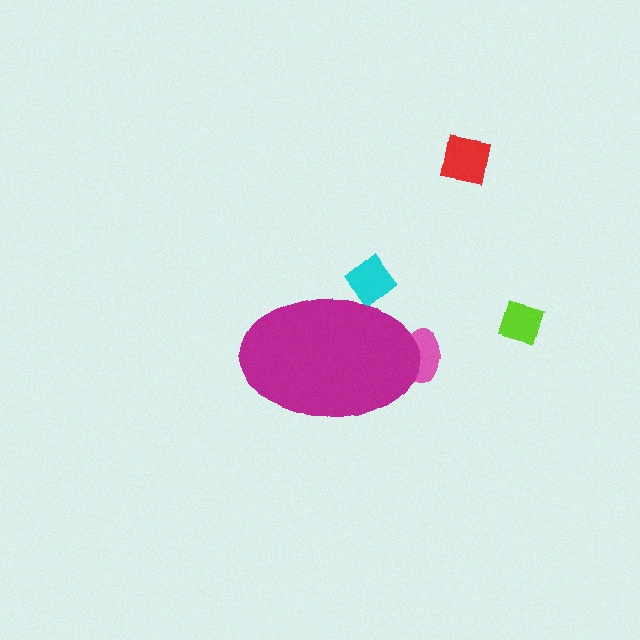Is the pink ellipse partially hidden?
Yes, the pink ellipse is partially hidden behind the magenta ellipse.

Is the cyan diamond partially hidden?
Yes, the cyan diamond is partially hidden behind the magenta ellipse.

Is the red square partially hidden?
No, the red square is fully visible.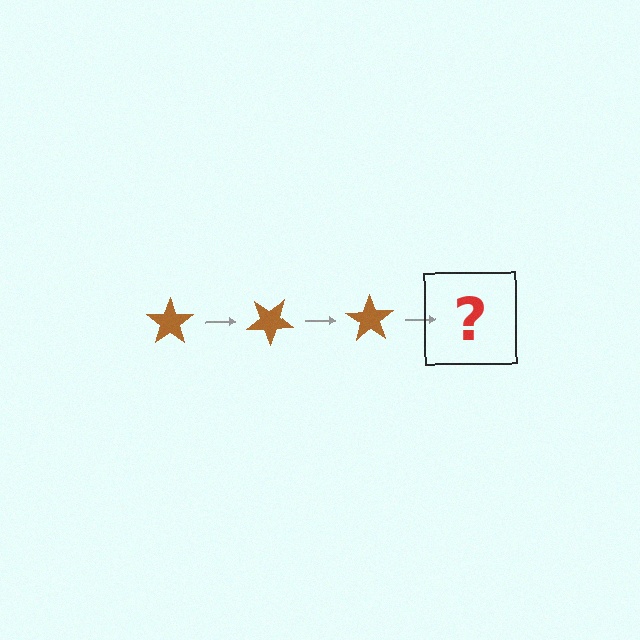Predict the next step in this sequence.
The next step is a brown star rotated 105 degrees.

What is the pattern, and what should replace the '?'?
The pattern is that the star rotates 35 degrees each step. The '?' should be a brown star rotated 105 degrees.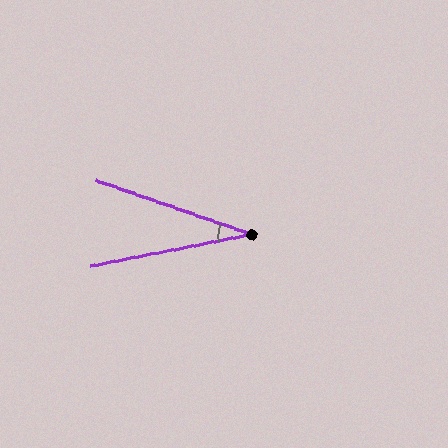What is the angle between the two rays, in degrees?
Approximately 30 degrees.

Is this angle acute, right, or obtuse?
It is acute.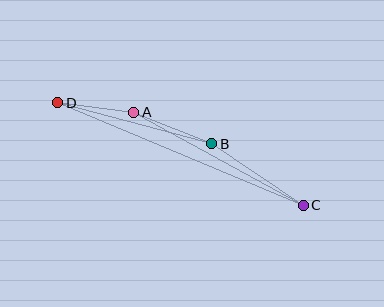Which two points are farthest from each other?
Points C and D are farthest from each other.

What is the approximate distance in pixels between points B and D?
The distance between B and D is approximately 160 pixels.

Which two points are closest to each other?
Points A and D are closest to each other.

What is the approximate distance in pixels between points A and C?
The distance between A and C is approximately 193 pixels.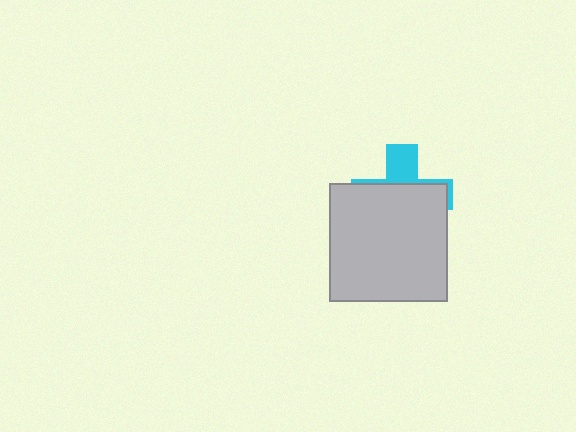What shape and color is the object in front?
The object in front is a light gray square.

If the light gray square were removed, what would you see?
You would see the complete cyan cross.